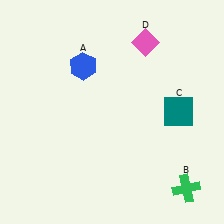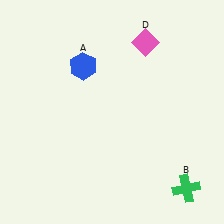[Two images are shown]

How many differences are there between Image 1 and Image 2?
There is 1 difference between the two images.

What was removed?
The teal square (C) was removed in Image 2.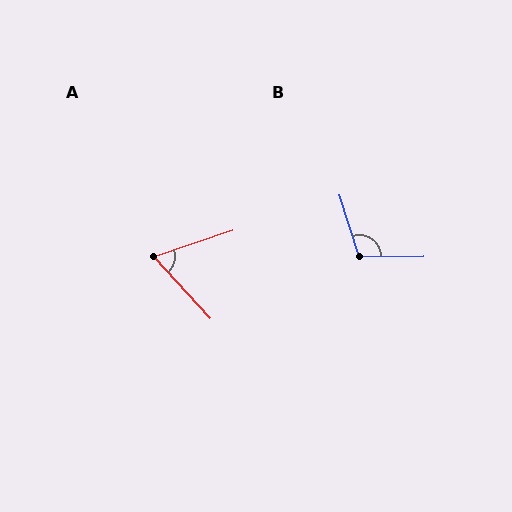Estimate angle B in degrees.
Approximately 108 degrees.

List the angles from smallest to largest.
A (66°), B (108°).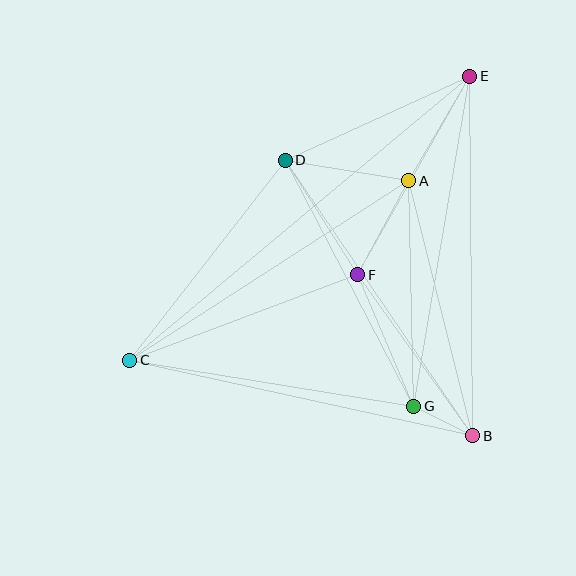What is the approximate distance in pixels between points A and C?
The distance between A and C is approximately 331 pixels.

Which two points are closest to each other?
Points B and G are closest to each other.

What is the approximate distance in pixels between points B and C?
The distance between B and C is approximately 351 pixels.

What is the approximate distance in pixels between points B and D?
The distance between B and D is approximately 333 pixels.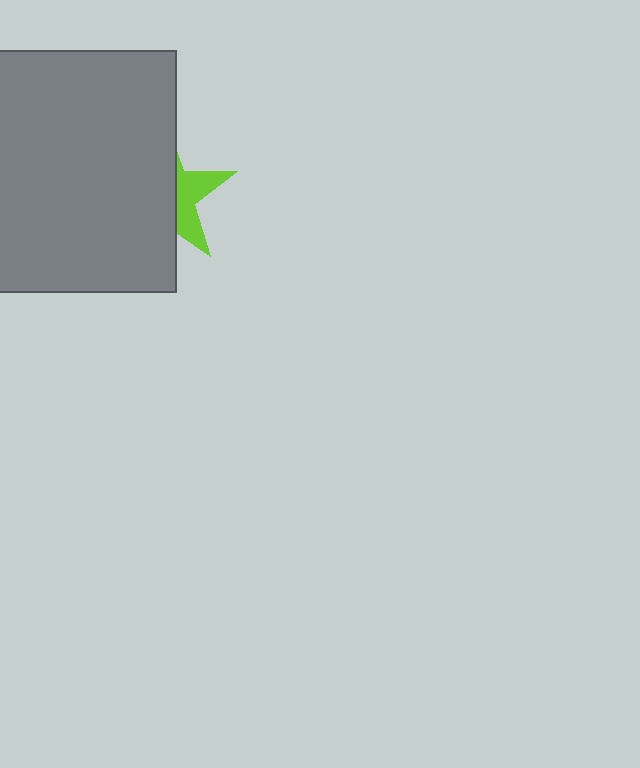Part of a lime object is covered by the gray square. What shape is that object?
It is a star.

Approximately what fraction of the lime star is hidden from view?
Roughly 66% of the lime star is hidden behind the gray square.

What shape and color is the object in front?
The object in front is a gray square.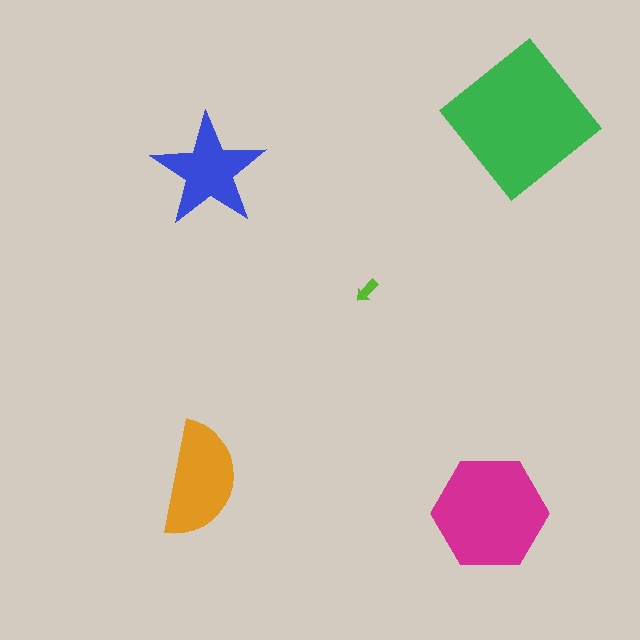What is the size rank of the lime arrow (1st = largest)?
5th.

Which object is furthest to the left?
The orange semicircle is leftmost.